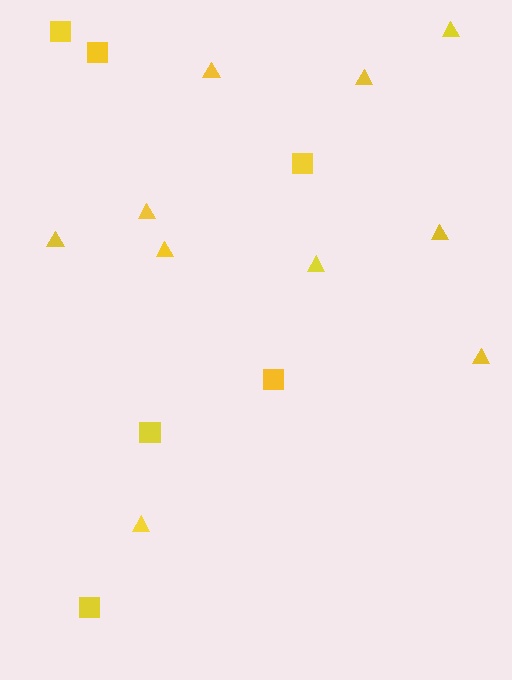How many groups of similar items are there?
There are 2 groups: one group of squares (6) and one group of triangles (10).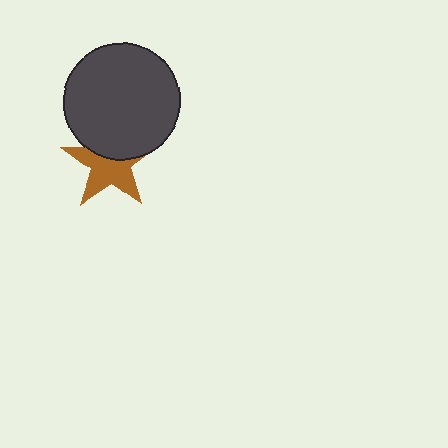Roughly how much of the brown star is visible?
About half of it is visible (roughly 61%).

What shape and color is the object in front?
The object in front is a dark gray circle.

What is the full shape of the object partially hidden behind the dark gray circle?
The partially hidden object is a brown star.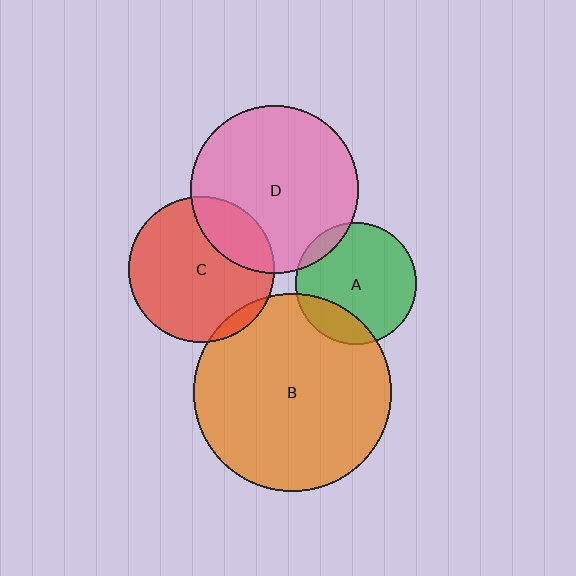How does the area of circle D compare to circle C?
Approximately 1.3 times.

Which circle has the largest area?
Circle B (orange).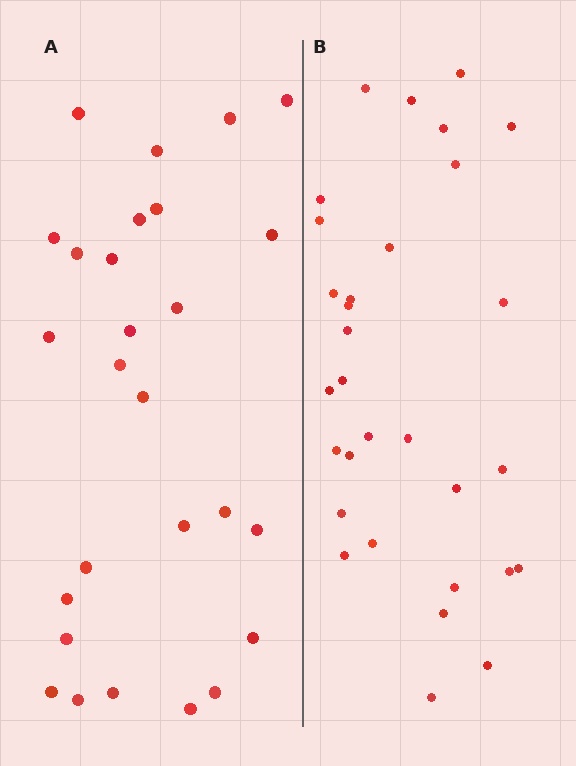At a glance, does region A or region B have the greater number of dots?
Region B (the right region) has more dots.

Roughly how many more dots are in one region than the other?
Region B has about 4 more dots than region A.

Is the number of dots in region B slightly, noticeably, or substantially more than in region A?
Region B has only slightly more — the two regions are fairly close. The ratio is roughly 1.1 to 1.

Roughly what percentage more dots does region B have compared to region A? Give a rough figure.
About 15% more.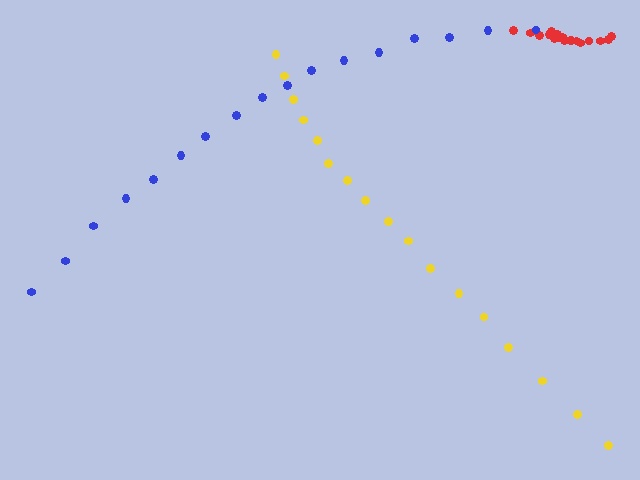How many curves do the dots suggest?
There are 3 distinct paths.